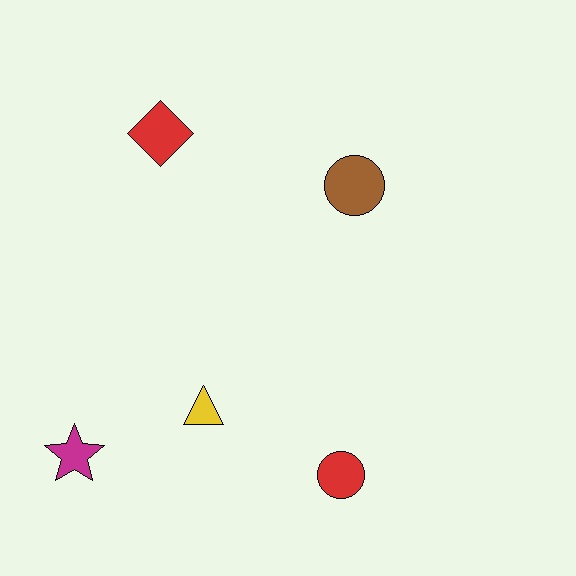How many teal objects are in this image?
There are no teal objects.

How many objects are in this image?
There are 5 objects.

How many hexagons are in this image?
There are no hexagons.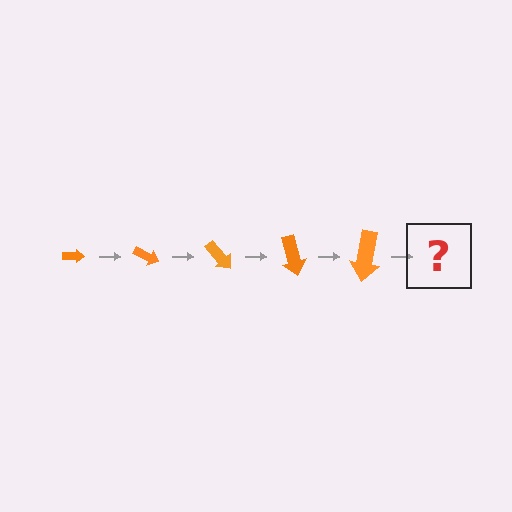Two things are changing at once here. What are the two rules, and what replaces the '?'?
The two rules are that the arrow grows larger each step and it rotates 25 degrees each step. The '?' should be an arrow, larger than the previous one and rotated 125 degrees from the start.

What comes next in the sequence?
The next element should be an arrow, larger than the previous one and rotated 125 degrees from the start.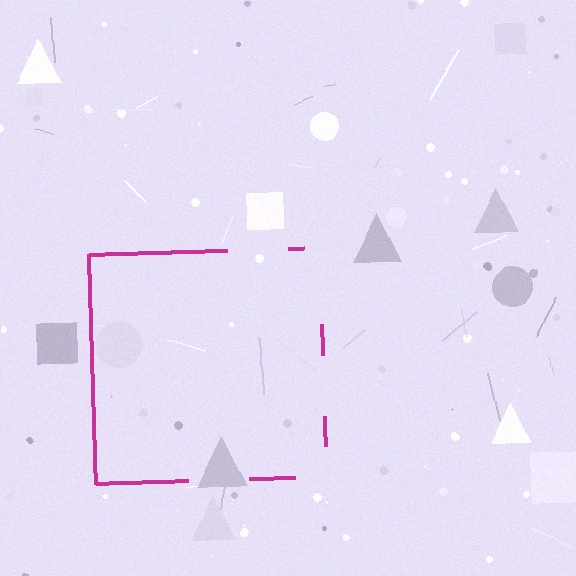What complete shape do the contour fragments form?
The contour fragments form a square.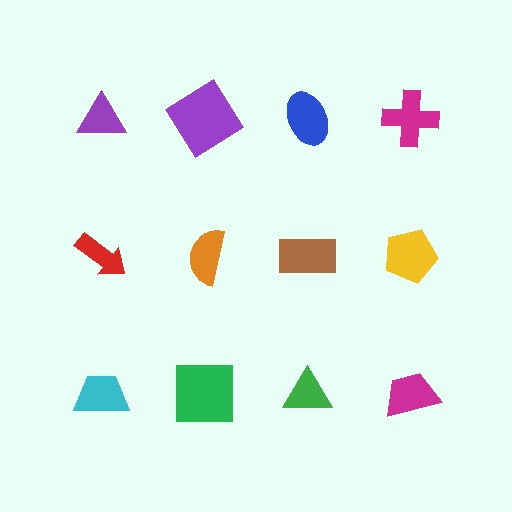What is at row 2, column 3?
A brown rectangle.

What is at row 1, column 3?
A blue ellipse.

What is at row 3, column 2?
A green square.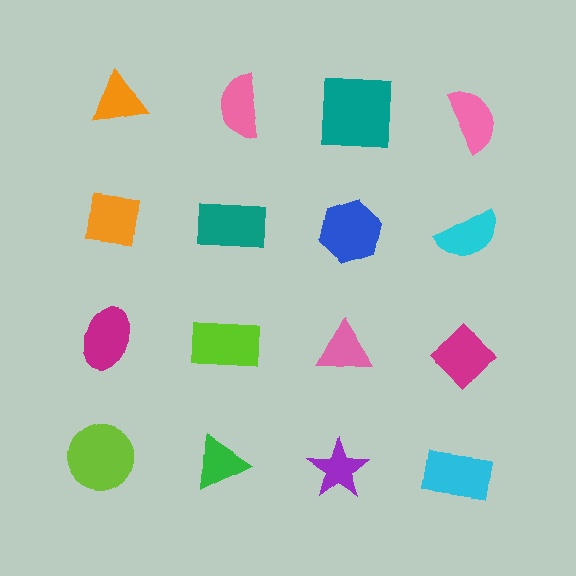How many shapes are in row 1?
4 shapes.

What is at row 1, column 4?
A pink semicircle.